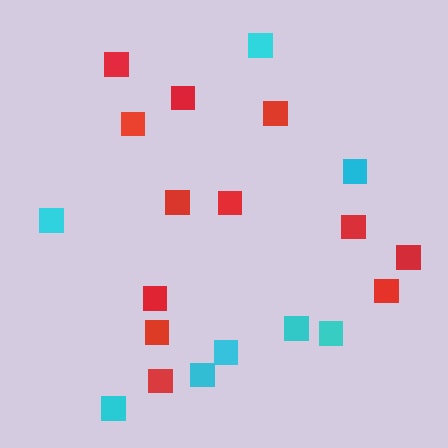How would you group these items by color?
There are 2 groups: one group of red squares (12) and one group of cyan squares (8).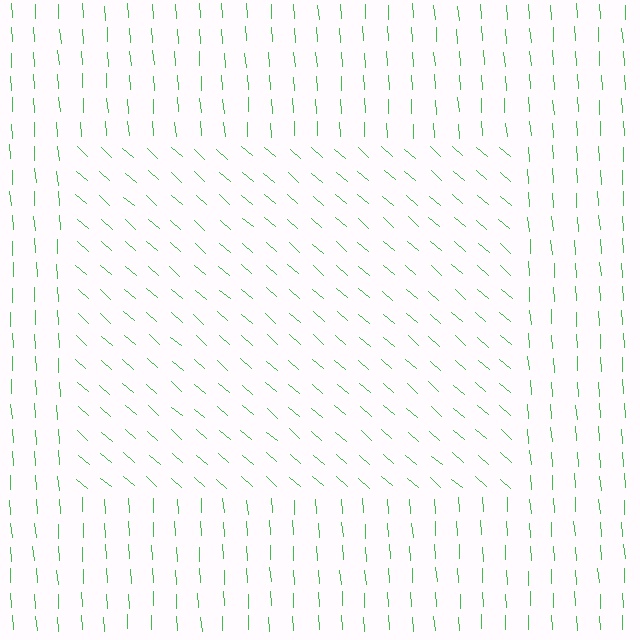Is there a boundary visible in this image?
Yes, there is a texture boundary formed by a change in line orientation.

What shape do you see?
I see a rectangle.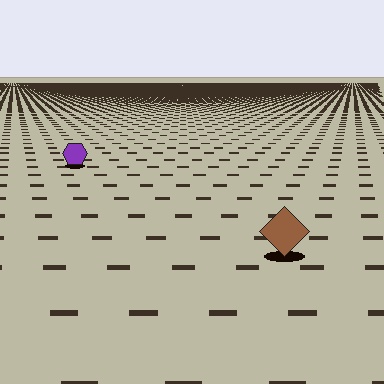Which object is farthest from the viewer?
The purple hexagon is farthest from the viewer. It appears smaller and the ground texture around it is denser.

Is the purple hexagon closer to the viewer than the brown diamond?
No. The brown diamond is closer — you can tell from the texture gradient: the ground texture is coarser near it.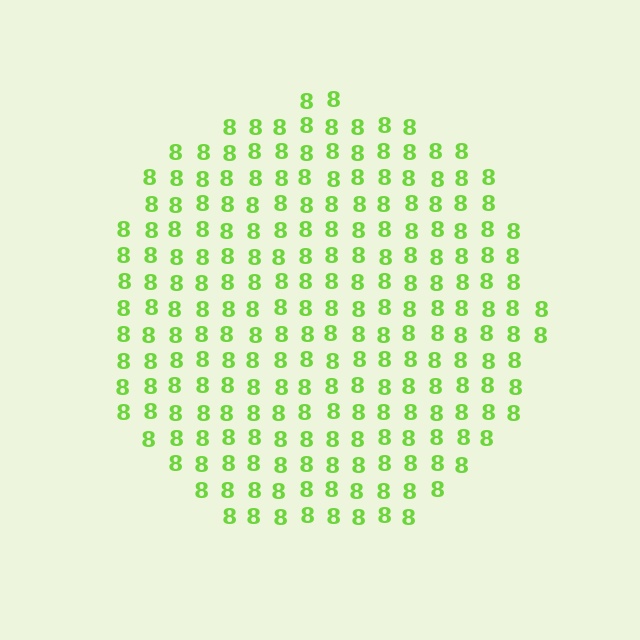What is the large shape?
The large shape is a circle.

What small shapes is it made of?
It is made of small digit 8's.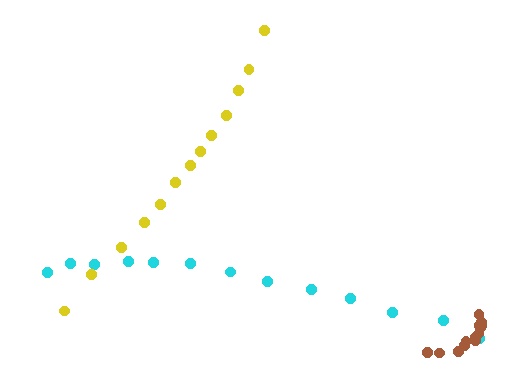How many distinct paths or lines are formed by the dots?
There are 3 distinct paths.